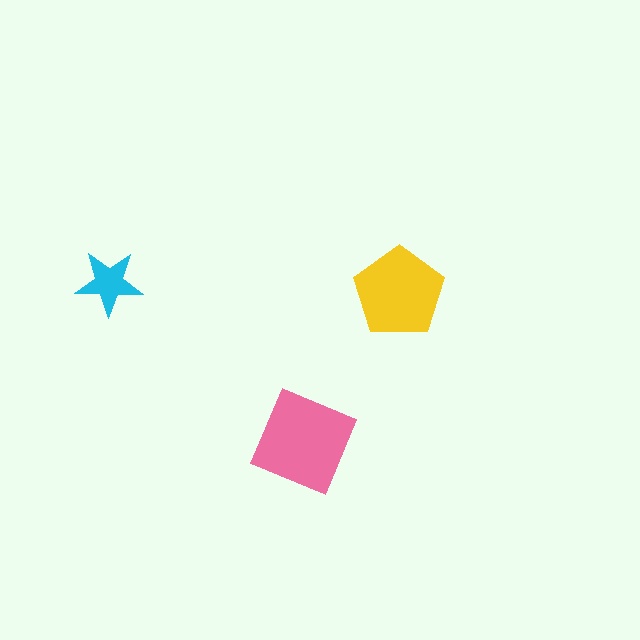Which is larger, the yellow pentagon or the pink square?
The pink square.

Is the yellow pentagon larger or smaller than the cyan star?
Larger.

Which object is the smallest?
The cyan star.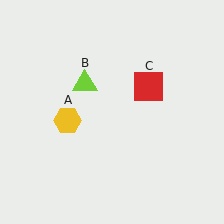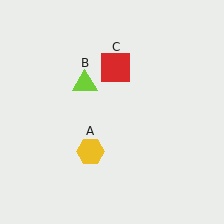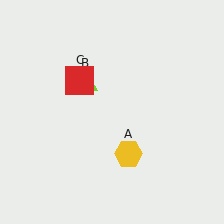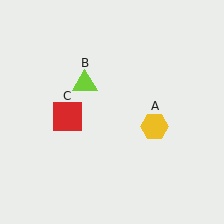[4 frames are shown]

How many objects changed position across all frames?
2 objects changed position: yellow hexagon (object A), red square (object C).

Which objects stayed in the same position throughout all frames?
Lime triangle (object B) remained stationary.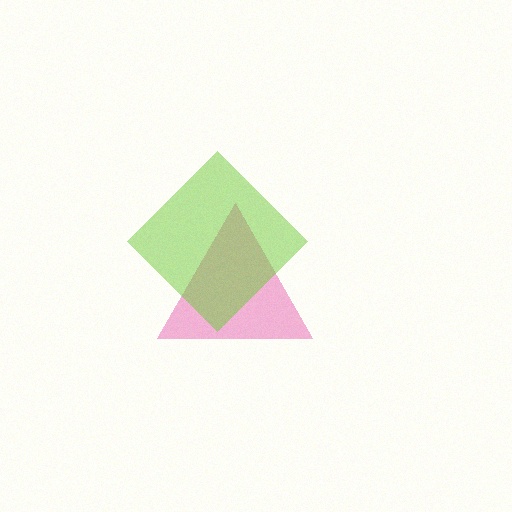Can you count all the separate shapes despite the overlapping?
Yes, there are 2 separate shapes.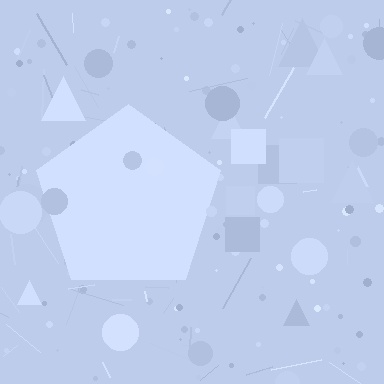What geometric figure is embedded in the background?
A pentagon is embedded in the background.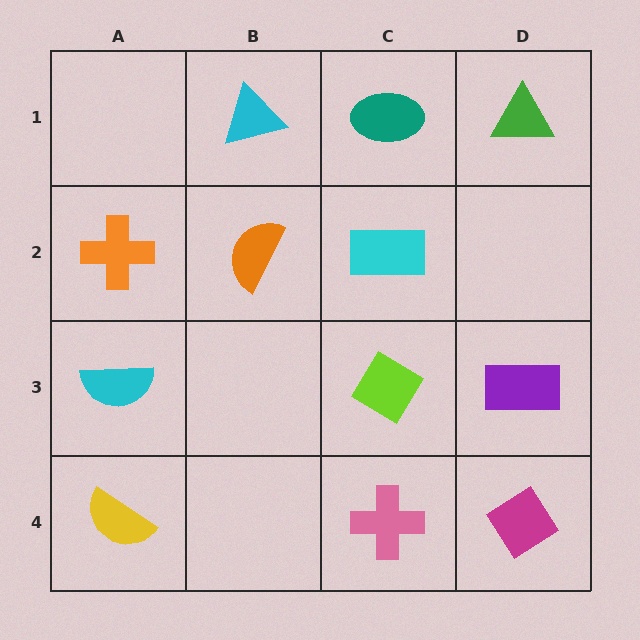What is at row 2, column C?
A cyan rectangle.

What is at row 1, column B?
A cyan triangle.